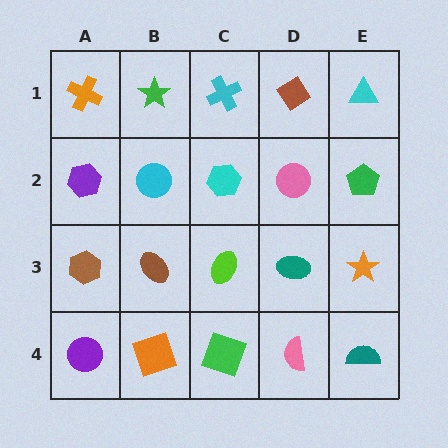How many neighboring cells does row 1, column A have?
2.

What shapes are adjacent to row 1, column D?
A pink circle (row 2, column D), a cyan cross (row 1, column C), a cyan triangle (row 1, column E).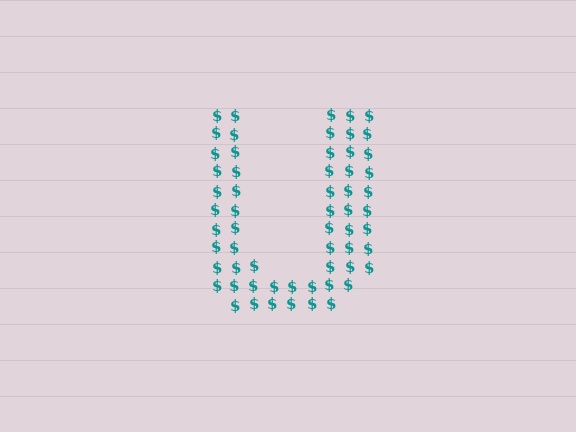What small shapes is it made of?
It is made of small dollar signs.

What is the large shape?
The large shape is the letter U.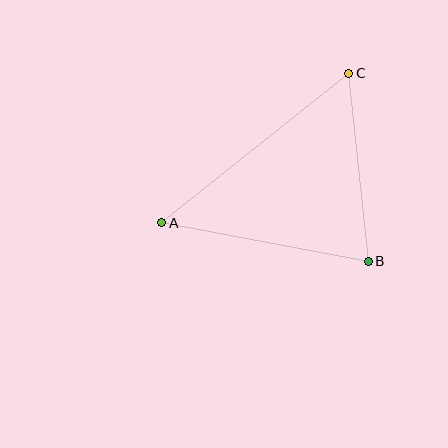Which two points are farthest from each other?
Points A and C are farthest from each other.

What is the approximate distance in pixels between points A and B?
The distance between A and B is approximately 210 pixels.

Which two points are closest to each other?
Points B and C are closest to each other.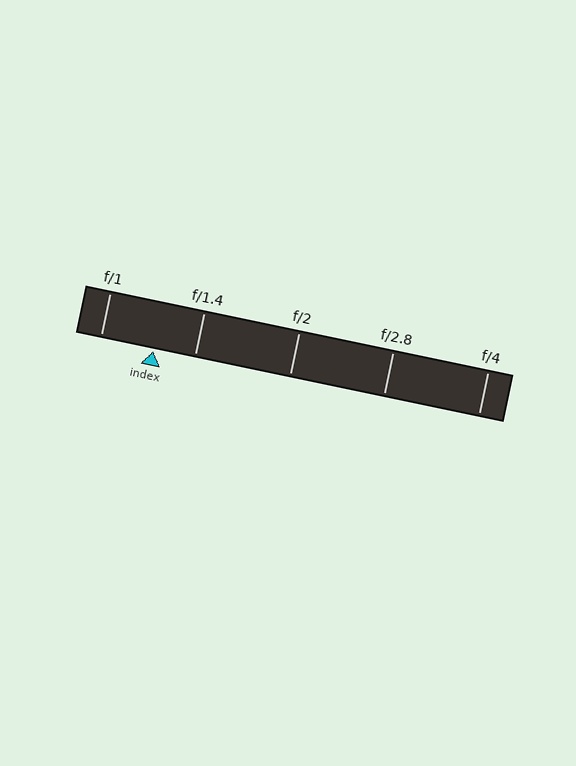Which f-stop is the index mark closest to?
The index mark is closest to f/1.4.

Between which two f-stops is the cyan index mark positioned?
The index mark is between f/1 and f/1.4.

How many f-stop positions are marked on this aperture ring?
There are 5 f-stop positions marked.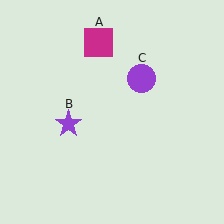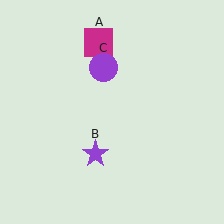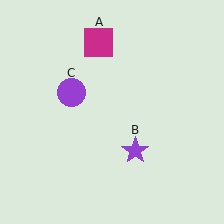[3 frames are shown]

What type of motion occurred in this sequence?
The purple star (object B), purple circle (object C) rotated counterclockwise around the center of the scene.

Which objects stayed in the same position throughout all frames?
Magenta square (object A) remained stationary.